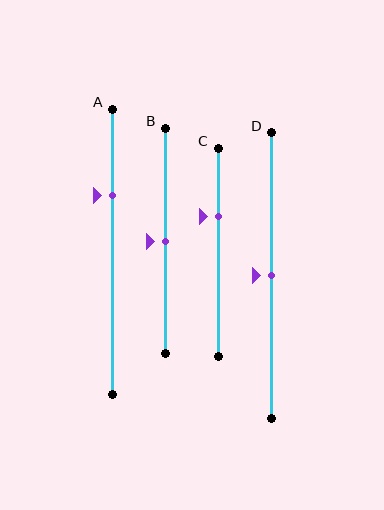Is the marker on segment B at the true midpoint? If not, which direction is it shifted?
Yes, the marker on segment B is at the true midpoint.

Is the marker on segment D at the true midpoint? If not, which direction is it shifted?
Yes, the marker on segment D is at the true midpoint.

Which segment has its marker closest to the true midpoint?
Segment B has its marker closest to the true midpoint.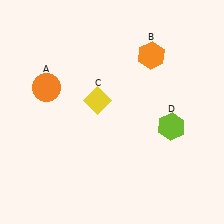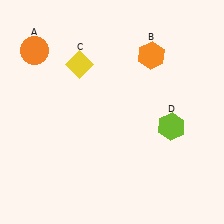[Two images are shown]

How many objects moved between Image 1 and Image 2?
2 objects moved between the two images.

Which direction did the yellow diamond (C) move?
The yellow diamond (C) moved up.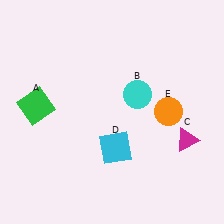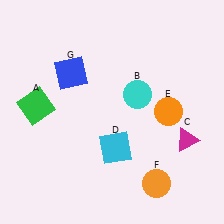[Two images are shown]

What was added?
An orange circle (F), a blue square (G) were added in Image 2.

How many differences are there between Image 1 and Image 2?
There are 2 differences between the two images.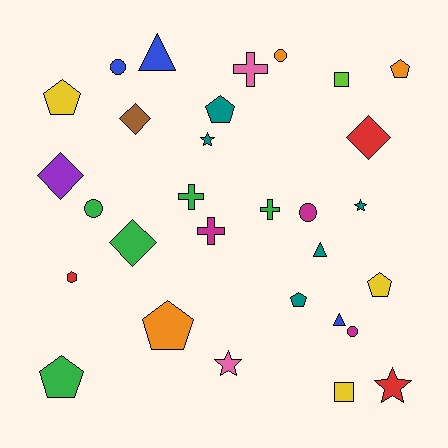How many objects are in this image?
There are 30 objects.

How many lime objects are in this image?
There is 1 lime object.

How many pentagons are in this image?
There are 7 pentagons.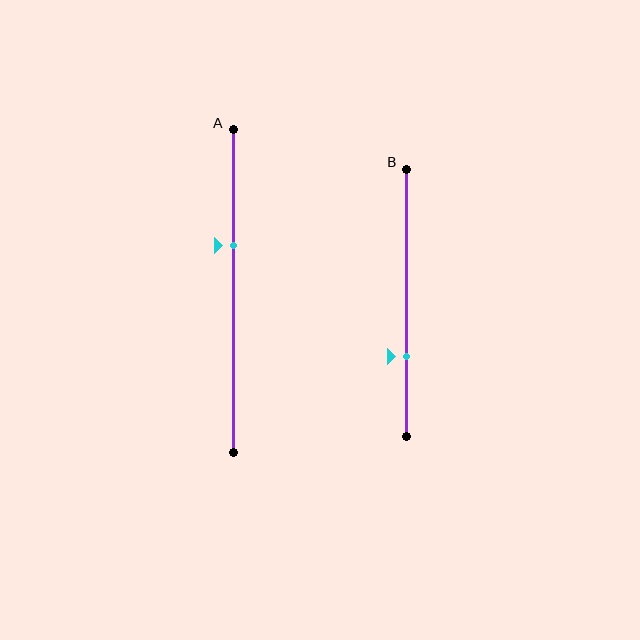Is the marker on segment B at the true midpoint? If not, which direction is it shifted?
No, the marker on segment B is shifted downward by about 20% of the segment length.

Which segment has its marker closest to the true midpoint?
Segment A has its marker closest to the true midpoint.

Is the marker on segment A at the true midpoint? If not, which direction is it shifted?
No, the marker on segment A is shifted upward by about 14% of the segment length.